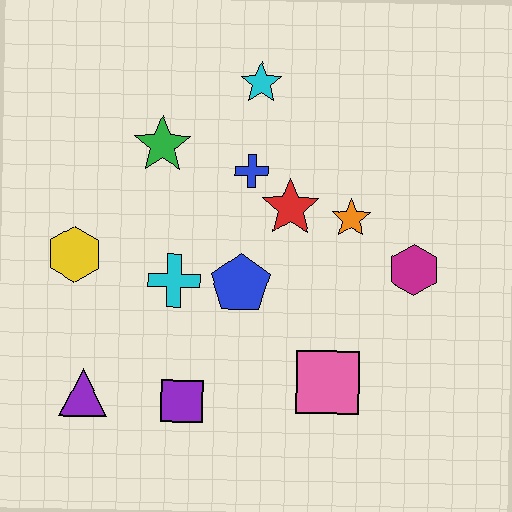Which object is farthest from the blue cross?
The purple triangle is farthest from the blue cross.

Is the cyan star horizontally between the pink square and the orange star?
No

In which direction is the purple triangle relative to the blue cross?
The purple triangle is below the blue cross.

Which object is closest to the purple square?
The purple triangle is closest to the purple square.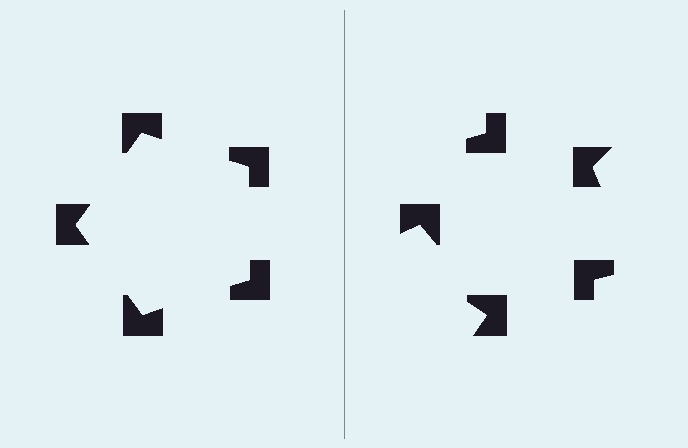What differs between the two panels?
The notched squares are positioned identically on both sides; only the wedge orientations differ. On the left they align to a pentagon; on the right they are misaligned.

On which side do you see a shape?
An illusory pentagon appears on the left side. On the right side the wedge cuts are rotated, so no coherent shape forms.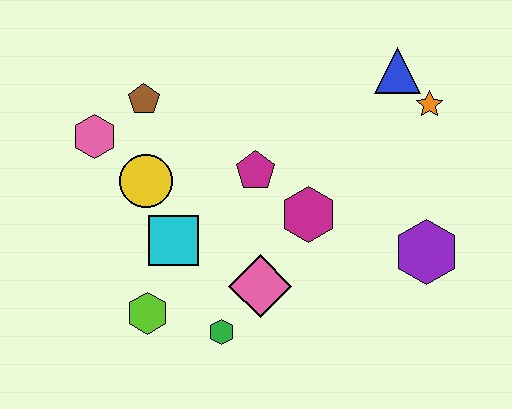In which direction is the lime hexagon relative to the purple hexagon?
The lime hexagon is to the left of the purple hexagon.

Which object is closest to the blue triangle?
The orange star is closest to the blue triangle.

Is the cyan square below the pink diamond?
No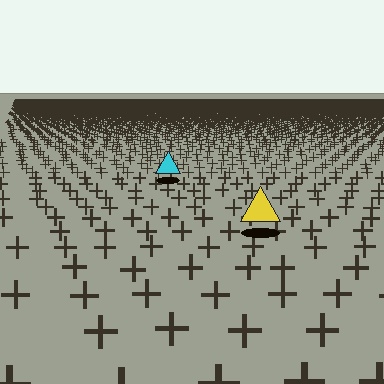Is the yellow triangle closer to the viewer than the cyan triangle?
Yes. The yellow triangle is closer — you can tell from the texture gradient: the ground texture is coarser near it.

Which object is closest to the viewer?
The yellow triangle is closest. The texture marks near it are larger and more spread out.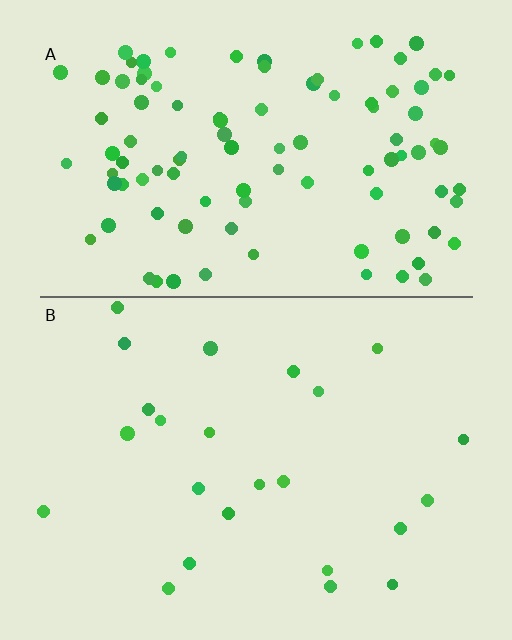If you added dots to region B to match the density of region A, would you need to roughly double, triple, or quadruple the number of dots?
Approximately quadruple.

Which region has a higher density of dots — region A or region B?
A (the top).